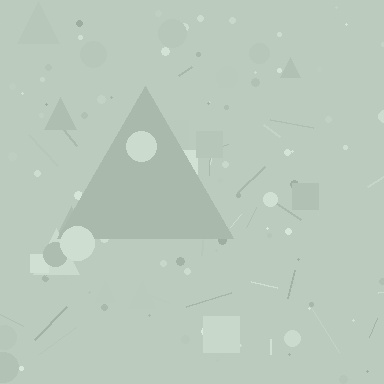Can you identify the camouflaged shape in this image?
The camouflaged shape is a triangle.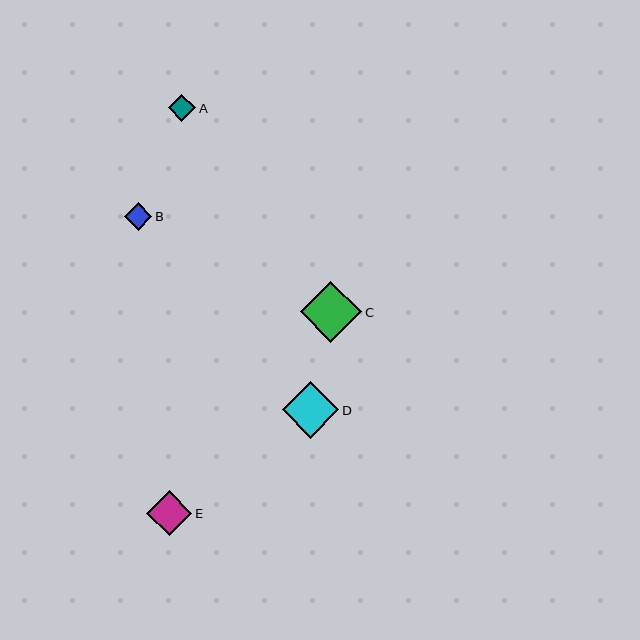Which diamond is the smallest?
Diamond A is the smallest with a size of approximately 27 pixels.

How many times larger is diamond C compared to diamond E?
Diamond C is approximately 1.4 times the size of diamond E.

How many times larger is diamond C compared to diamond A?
Diamond C is approximately 2.3 times the size of diamond A.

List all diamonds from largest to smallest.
From largest to smallest: C, D, E, B, A.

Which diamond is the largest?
Diamond C is the largest with a size of approximately 61 pixels.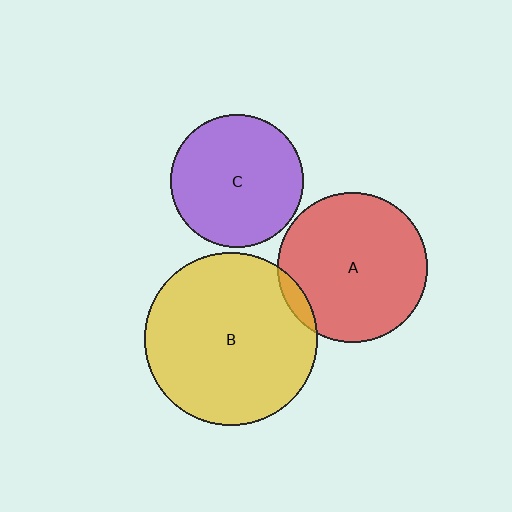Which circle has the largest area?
Circle B (yellow).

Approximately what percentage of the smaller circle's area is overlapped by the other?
Approximately 5%.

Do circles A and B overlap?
Yes.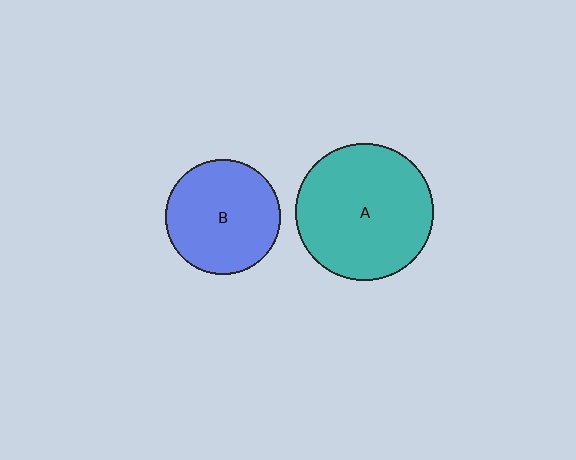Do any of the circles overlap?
No, none of the circles overlap.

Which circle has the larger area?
Circle A (teal).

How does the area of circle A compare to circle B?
Approximately 1.4 times.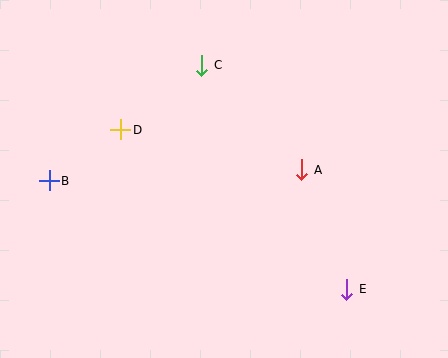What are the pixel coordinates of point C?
Point C is at (202, 65).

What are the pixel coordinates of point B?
Point B is at (49, 181).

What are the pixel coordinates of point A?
Point A is at (302, 170).